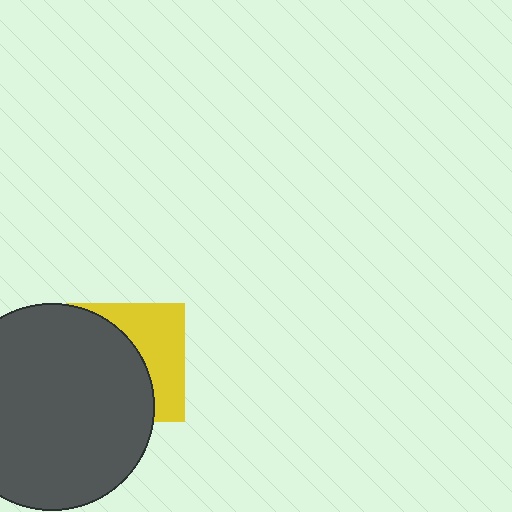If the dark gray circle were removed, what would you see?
You would see the complete yellow square.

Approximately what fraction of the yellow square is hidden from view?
Roughly 59% of the yellow square is hidden behind the dark gray circle.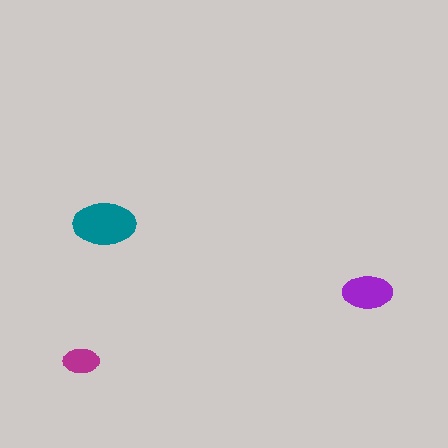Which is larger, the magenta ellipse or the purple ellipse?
The purple one.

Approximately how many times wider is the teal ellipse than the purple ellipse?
About 1.5 times wider.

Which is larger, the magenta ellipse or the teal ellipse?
The teal one.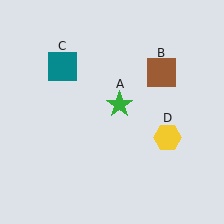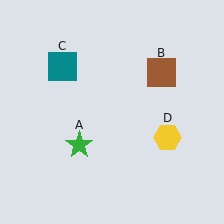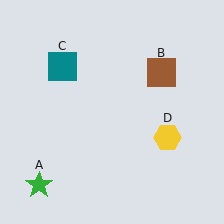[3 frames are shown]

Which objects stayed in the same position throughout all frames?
Brown square (object B) and teal square (object C) and yellow hexagon (object D) remained stationary.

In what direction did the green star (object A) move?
The green star (object A) moved down and to the left.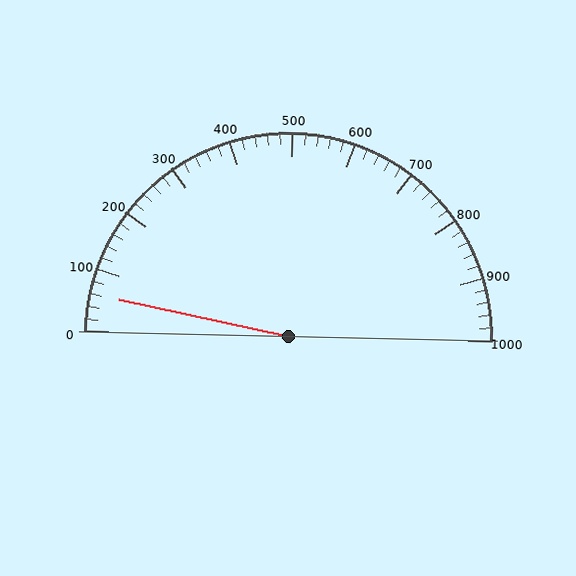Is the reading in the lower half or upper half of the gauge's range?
The reading is in the lower half of the range (0 to 1000).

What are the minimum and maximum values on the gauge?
The gauge ranges from 0 to 1000.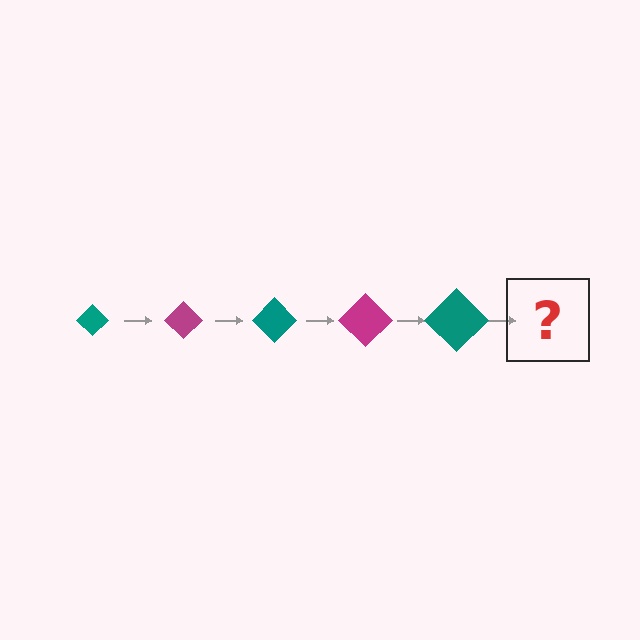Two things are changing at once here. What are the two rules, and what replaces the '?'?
The two rules are that the diamond grows larger each step and the color cycles through teal and magenta. The '?' should be a magenta diamond, larger than the previous one.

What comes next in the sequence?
The next element should be a magenta diamond, larger than the previous one.